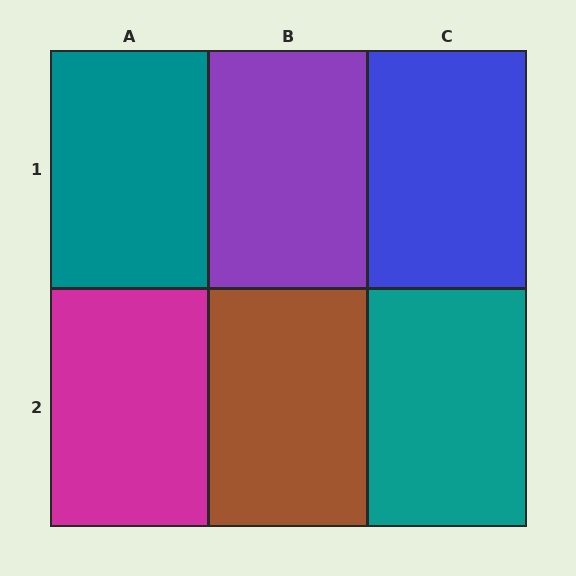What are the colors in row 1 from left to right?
Teal, purple, blue.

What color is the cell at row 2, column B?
Brown.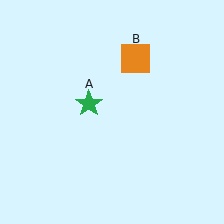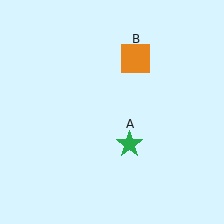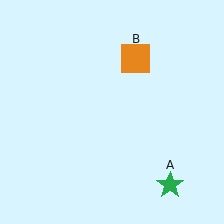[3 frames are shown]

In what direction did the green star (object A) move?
The green star (object A) moved down and to the right.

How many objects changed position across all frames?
1 object changed position: green star (object A).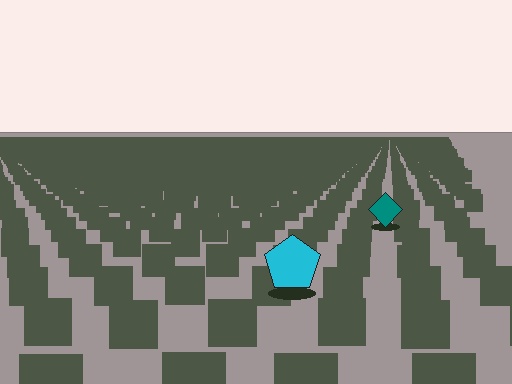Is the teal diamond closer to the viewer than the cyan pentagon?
No. The cyan pentagon is closer — you can tell from the texture gradient: the ground texture is coarser near it.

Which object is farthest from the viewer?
The teal diamond is farthest from the viewer. It appears smaller and the ground texture around it is denser.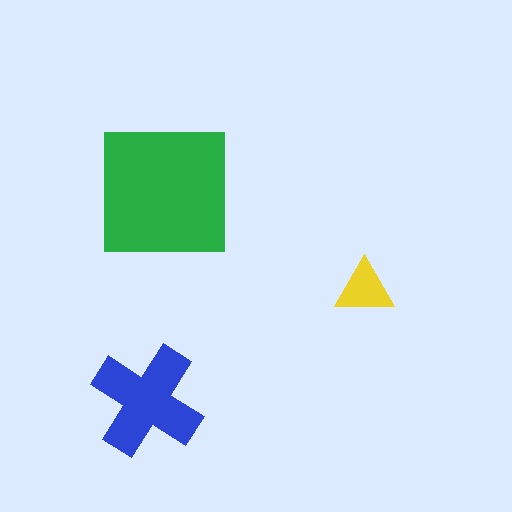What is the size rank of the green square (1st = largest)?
1st.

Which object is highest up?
The green square is topmost.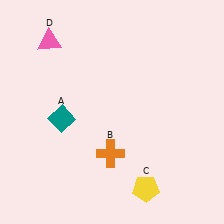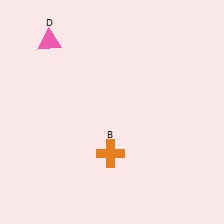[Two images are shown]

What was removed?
The yellow pentagon (C), the teal diamond (A) were removed in Image 2.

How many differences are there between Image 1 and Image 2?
There are 2 differences between the two images.